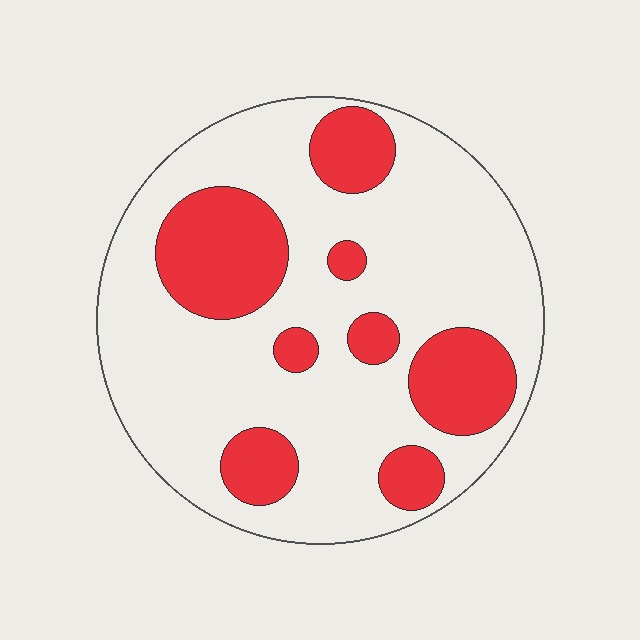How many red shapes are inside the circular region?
8.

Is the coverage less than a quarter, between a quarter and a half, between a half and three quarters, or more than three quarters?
Between a quarter and a half.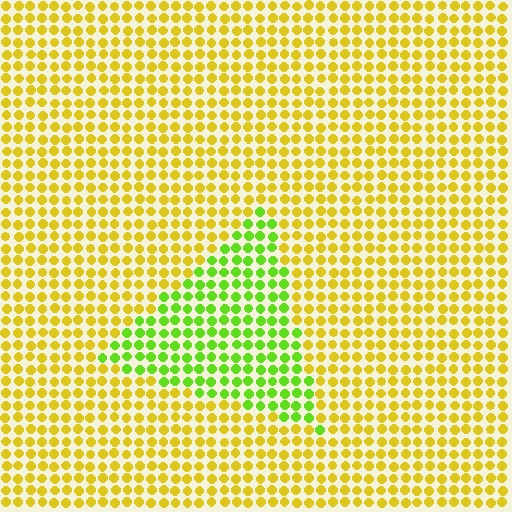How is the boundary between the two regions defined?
The boundary is defined purely by a slight shift in hue (about 47 degrees). Spacing, size, and orientation are identical on both sides.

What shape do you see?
I see a triangle.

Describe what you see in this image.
The image is filled with small yellow elements in a uniform arrangement. A triangle-shaped region is visible where the elements are tinted to a slightly different hue, forming a subtle color boundary.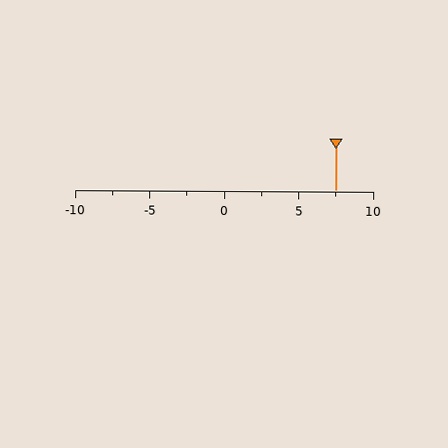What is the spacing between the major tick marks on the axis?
The major ticks are spaced 5 apart.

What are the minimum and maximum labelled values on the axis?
The axis runs from -10 to 10.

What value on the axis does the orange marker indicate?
The marker indicates approximately 7.5.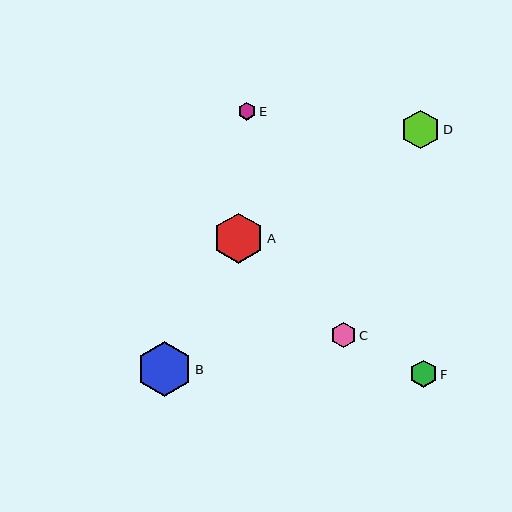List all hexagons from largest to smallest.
From largest to smallest: B, A, D, F, C, E.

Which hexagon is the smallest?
Hexagon E is the smallest with a size of approximately 18 pixels.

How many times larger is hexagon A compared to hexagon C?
Hexagon A is approximately 2.0 times the size of hexagon C.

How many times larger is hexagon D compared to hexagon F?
Hexagon D is approximately 1.4 times the size of hexagon F.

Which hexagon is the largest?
Hexagon B is the largest with a size of approximately 55 pixels.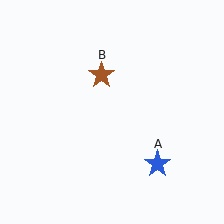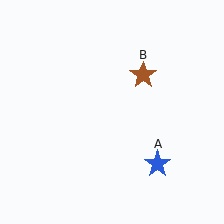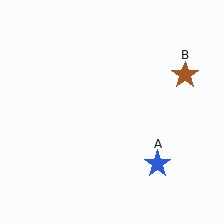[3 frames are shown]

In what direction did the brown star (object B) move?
The brown star (object B) moved right.